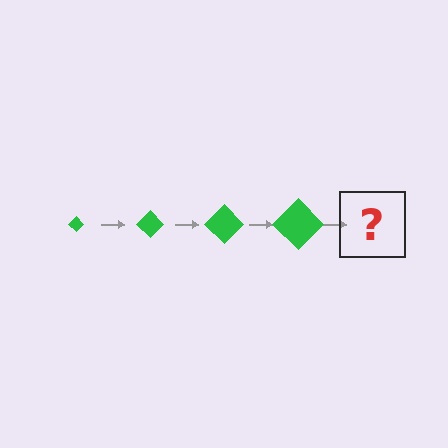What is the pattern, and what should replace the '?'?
The pattern is that the diamond gets progressively larger each step. The '?' should be a green diamond, larger than the previous one.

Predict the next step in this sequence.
The next step is a green diamond, larger than the previous one.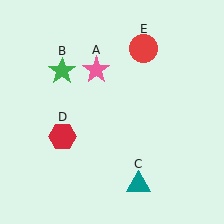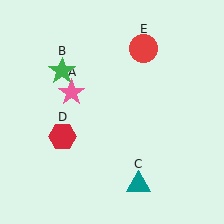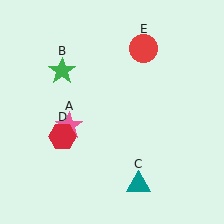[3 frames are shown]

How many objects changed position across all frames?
1 object changed position: pink star (object A).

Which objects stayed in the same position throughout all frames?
Green star (object B) and teal triangle (object C) and red hexagon (object D) and red circle (object E) remained stationary.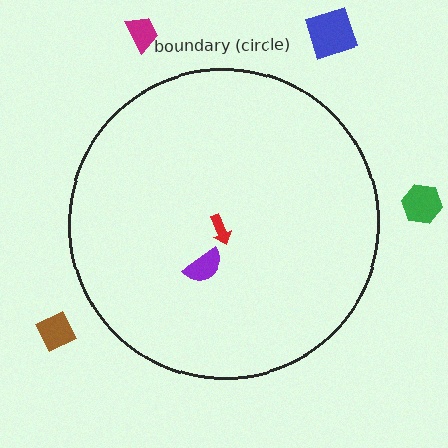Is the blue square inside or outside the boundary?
Outside.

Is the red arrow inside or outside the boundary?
Inside.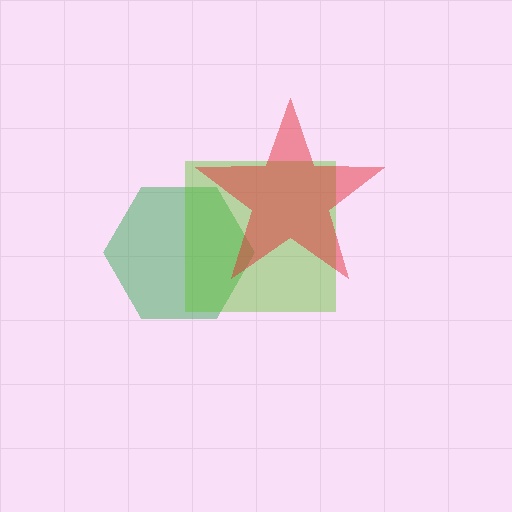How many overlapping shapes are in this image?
There are 3 overlapping shapes in the image.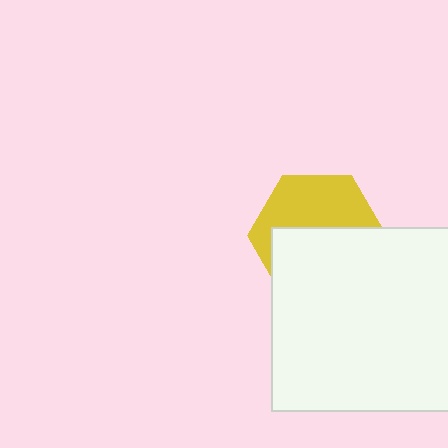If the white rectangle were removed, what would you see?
You would see the complete yellow hexagon.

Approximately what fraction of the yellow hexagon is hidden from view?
Roughly 54% of the yellow hexagon is hidden behind the white rectangle.